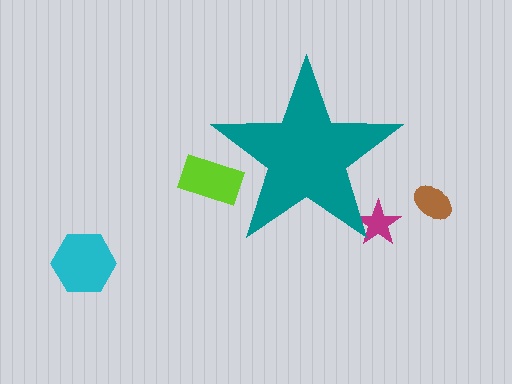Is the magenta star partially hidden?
Yes, the magenta star is partially hidden behind the teal star.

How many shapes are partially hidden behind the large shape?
2 shapes are partially hidden.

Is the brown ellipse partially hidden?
No, the brown ellipse is fully visible.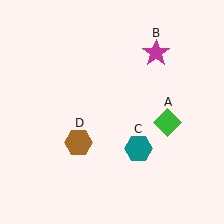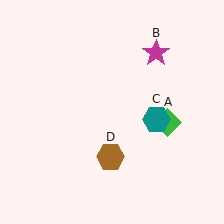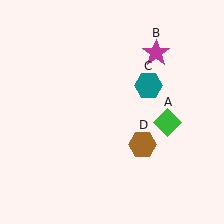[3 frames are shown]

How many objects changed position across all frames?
2 objects changed position: teal hexagon (object C), brown hexagon (object D).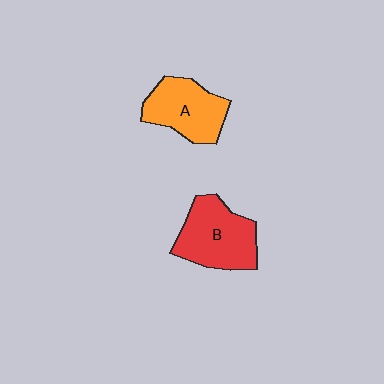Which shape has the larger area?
Shape B (red).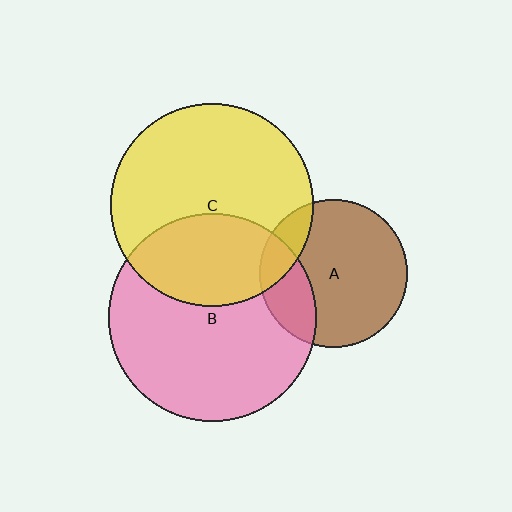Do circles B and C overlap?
Yes.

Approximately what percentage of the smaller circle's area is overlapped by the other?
Approximately 35%.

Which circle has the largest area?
Circle B (pink).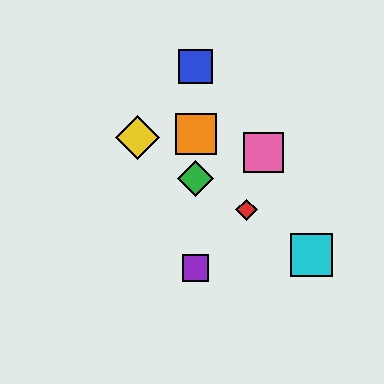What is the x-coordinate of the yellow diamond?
The yellow diamond is at x≈137.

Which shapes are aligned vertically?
The blue square, the green diamond, the purple square, the orange square are aligned vertically.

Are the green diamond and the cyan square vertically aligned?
No, the green diamond is at x≈196 and the cyan square is at x≈311.